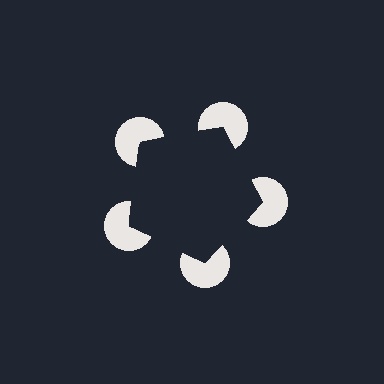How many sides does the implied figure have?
5 sides.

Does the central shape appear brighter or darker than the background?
It typically appears slightly darker than the background, even though no actual brightness change is drawn.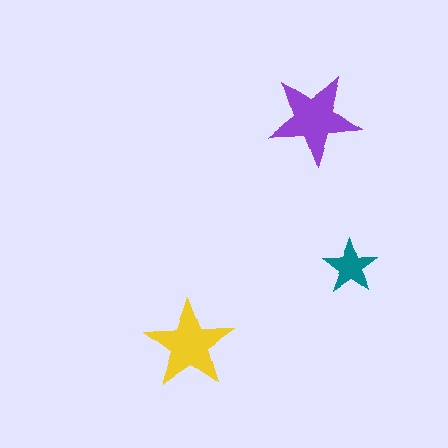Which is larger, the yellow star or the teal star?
The yellow one.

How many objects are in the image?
There are 3 objects in the image.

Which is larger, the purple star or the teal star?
The purple one.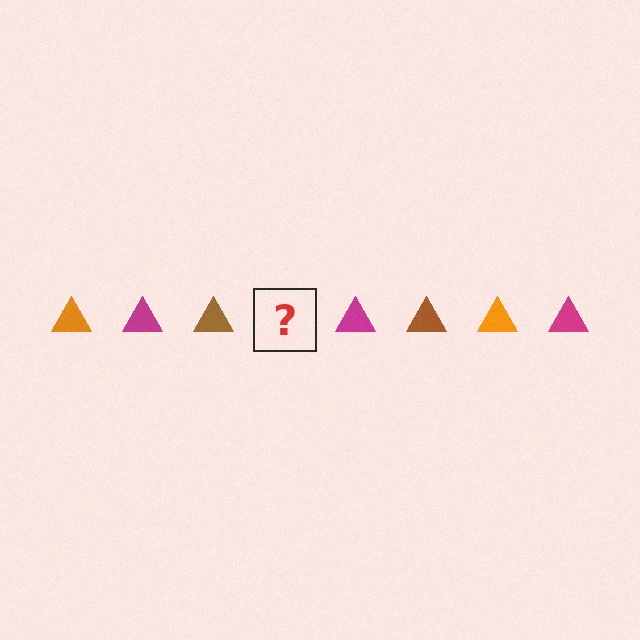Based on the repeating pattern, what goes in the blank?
The blank should be an orange triangle.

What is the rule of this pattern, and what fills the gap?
The rule is that the pattern cycles through orange, magenta, brown triangles. The gap should be filled with an orange triangle.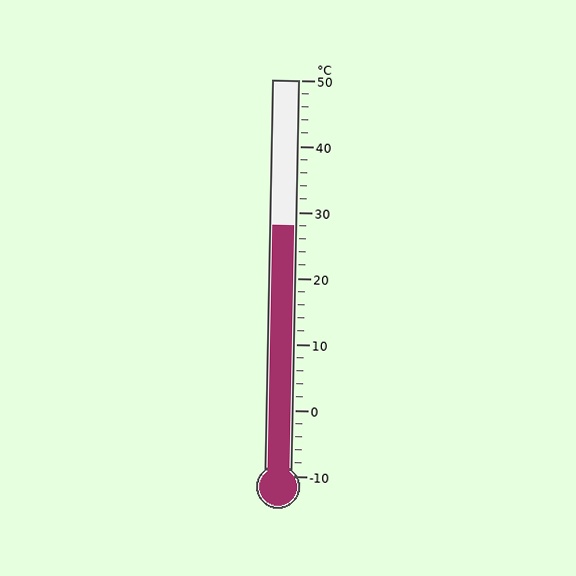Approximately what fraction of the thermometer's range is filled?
The thermometer is filled to approximately 65% of its range.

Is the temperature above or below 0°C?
The temperature is above 0°C.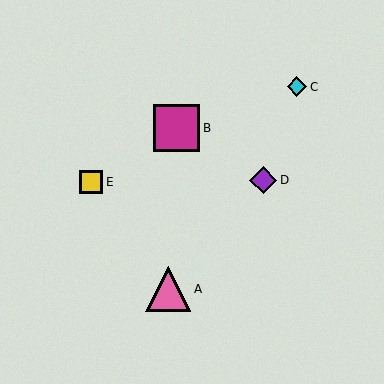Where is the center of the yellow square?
The center of the yellow square is at (91, 182).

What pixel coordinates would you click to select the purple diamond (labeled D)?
Click at (263, 180) to select the purple diamond D.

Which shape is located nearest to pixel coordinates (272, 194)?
The purple diamond (labeled D) at (263, 180) is nearest to that location.